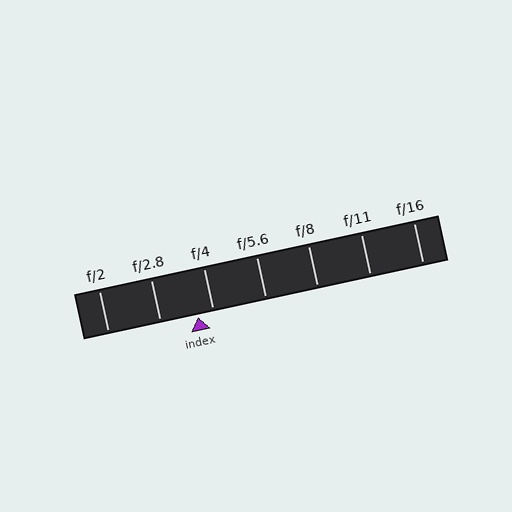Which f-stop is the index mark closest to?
The index mark is closest to f/4.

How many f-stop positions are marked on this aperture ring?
There are 7 f-stop positions marked.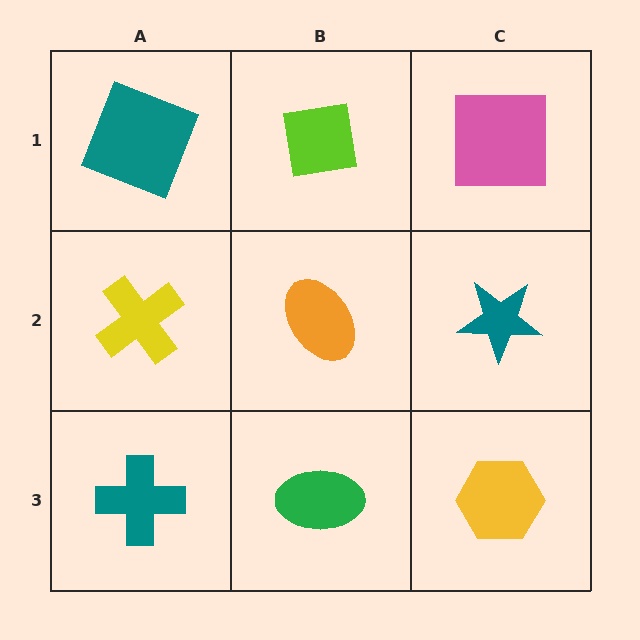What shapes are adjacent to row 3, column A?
A yellow cross (row 2, column A), a green ellipse (row 3, column B).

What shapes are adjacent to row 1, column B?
An orange ellipse (row 2, column B), a teal square (row 1, column A), a pink square (row 1, column C).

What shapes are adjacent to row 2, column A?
A teal square (row 1, column A), a teal cross (row 3, column A), an orange ellipse (row 2, column B).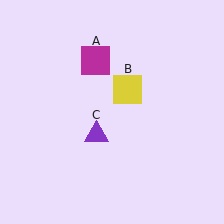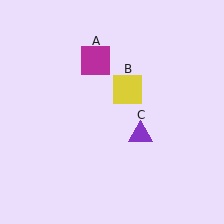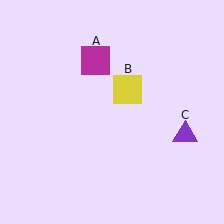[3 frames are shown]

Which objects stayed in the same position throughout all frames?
Magenta square (object A) and yellow square (object B) remained stationary.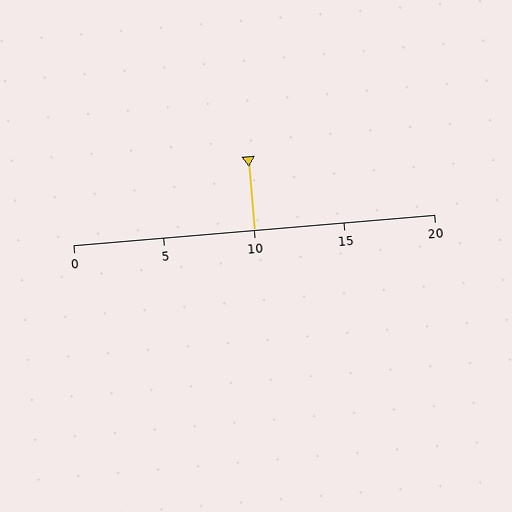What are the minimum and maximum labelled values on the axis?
The axis runs from 0 to 20.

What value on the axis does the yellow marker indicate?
The marker indicates approximately 10.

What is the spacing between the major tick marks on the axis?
The major ticks are spaced 5 apart.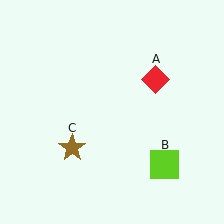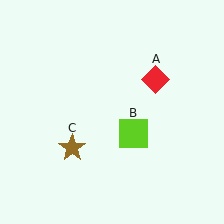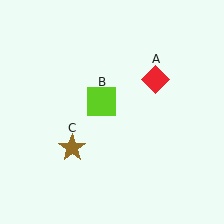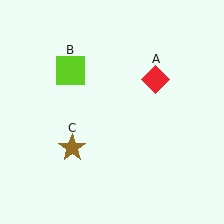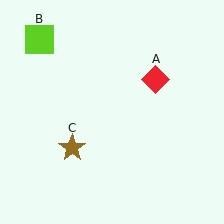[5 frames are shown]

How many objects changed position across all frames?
1 object changed position: lime square (object B).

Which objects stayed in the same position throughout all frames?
Red diamond (object A) and brown star (object C) remained stationary.